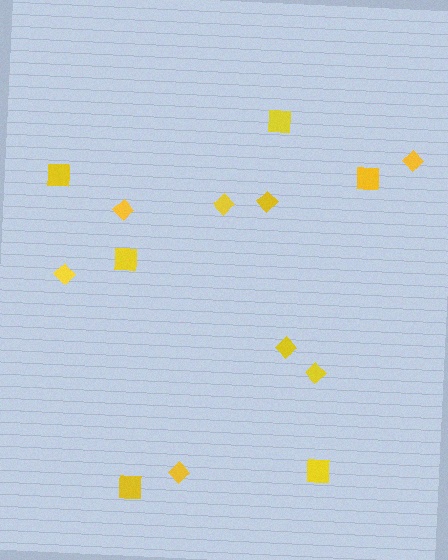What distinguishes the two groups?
There are 2 groups: one group of diamonds (8) and one group of squares (6).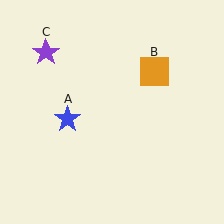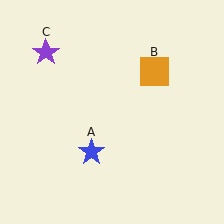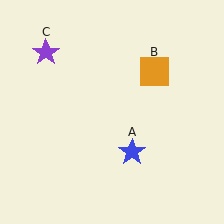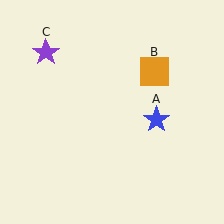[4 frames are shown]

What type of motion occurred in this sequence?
The blue star (object A) rotated counterclockwise around the center of the scene.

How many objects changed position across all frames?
1 object changed position: blue star (object A).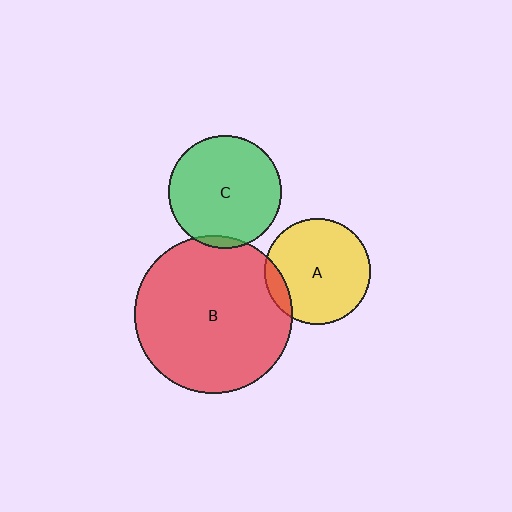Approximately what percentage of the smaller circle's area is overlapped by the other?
Approximately 10%.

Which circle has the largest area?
Circle B (red).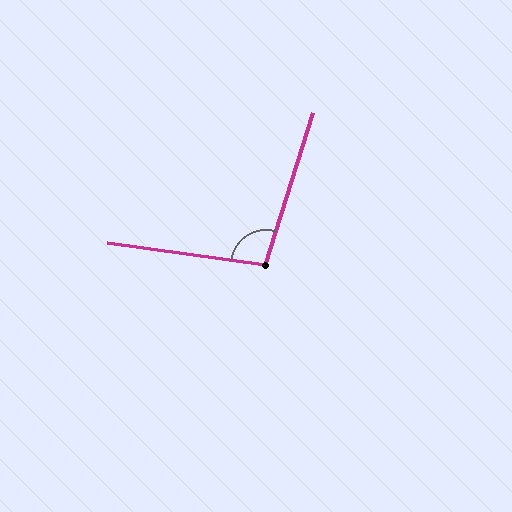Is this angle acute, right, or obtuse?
It is obtuse.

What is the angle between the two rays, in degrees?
Approximately 100 degrees.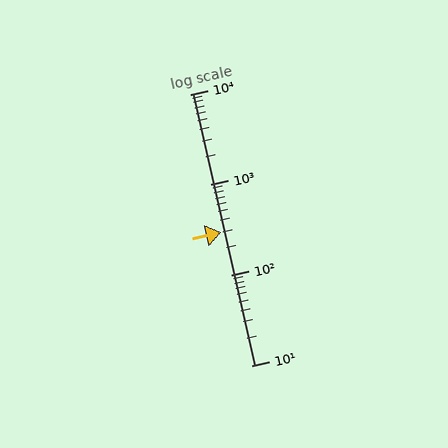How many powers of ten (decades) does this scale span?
The scale spans 3 decades, from 10 to 10000.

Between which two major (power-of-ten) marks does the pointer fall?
The pointer is between 100 and 1000.